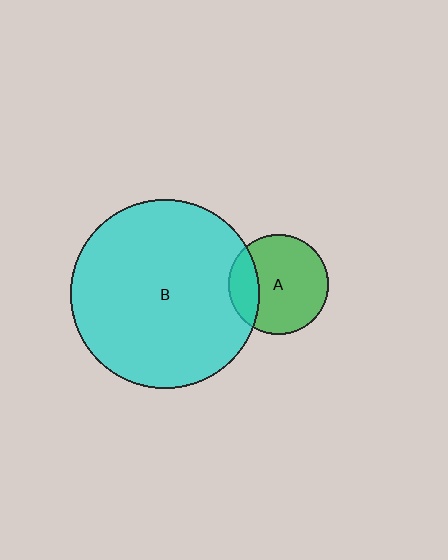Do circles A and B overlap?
Yes.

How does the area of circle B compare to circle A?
Approximately 3.5 times.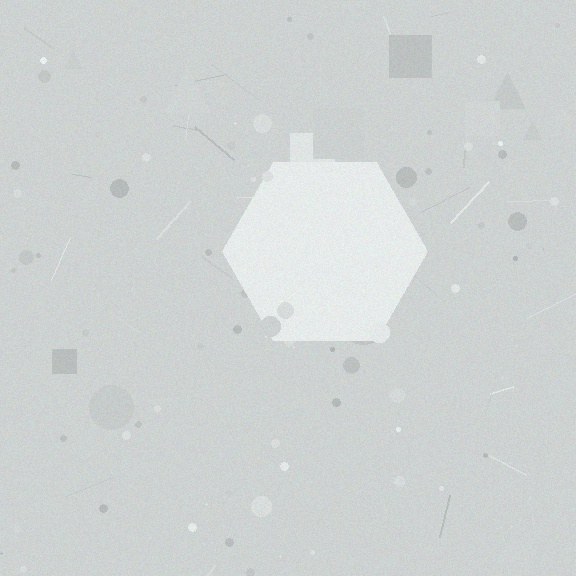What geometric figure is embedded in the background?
A hexagon is embedded in the background.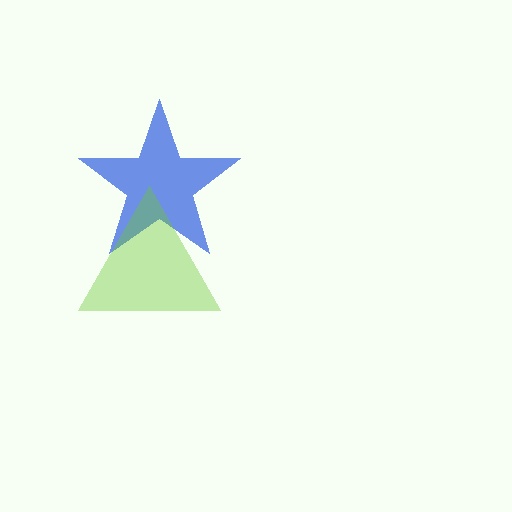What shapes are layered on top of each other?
The layered shapes are: a blue star, a lime triangle.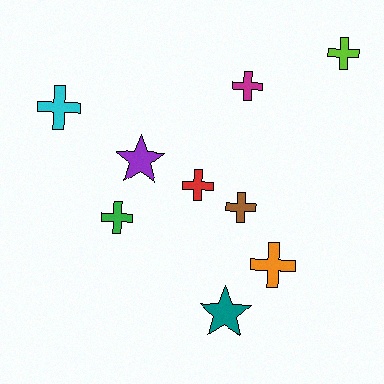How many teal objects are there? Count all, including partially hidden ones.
There is 1 teal object.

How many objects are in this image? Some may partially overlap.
There are 9 objects.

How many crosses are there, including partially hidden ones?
There are 7 crosses.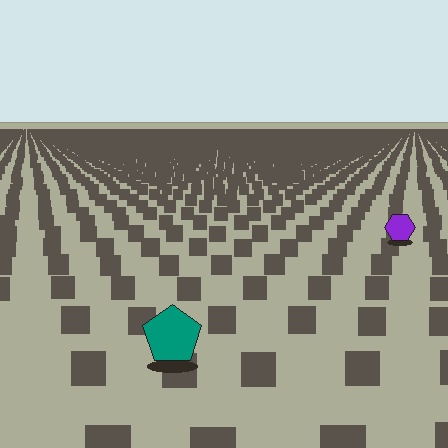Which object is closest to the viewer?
The teal pentagon is closest. The texture marks near it are larger and more spread out.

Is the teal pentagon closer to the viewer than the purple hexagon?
Yes. The teal pentagon is closer — you can tell from the texture gradient: the ground texture is coarser near it.